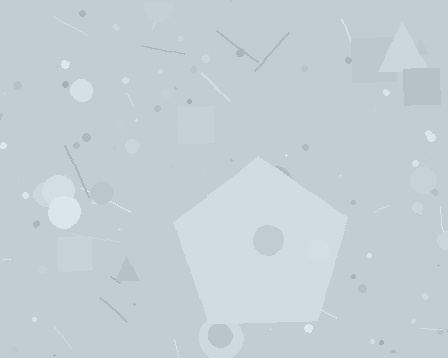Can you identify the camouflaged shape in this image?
The camouflaged shape is a pentagon.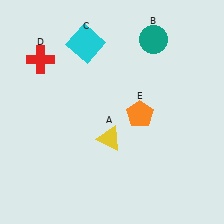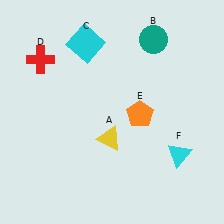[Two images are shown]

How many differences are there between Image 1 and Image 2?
There is 1 difference between the two images.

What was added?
A cyan triangle (F) was added in Image 2.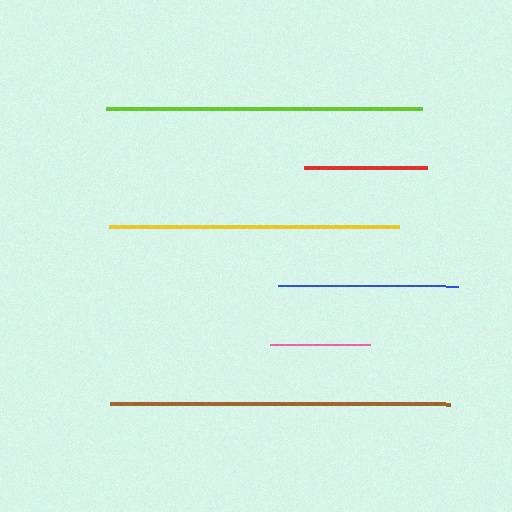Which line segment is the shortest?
The pink line is the shortest at approximately 101 pixels.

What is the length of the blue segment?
The blue segment is approximately 179 pixels long.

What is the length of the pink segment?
The pink segment is approximately 101 pixels long.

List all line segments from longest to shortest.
From longest to shortest: brown, lime, yellow, blue, red, pink.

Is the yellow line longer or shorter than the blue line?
The yellow line is longer than the blue line.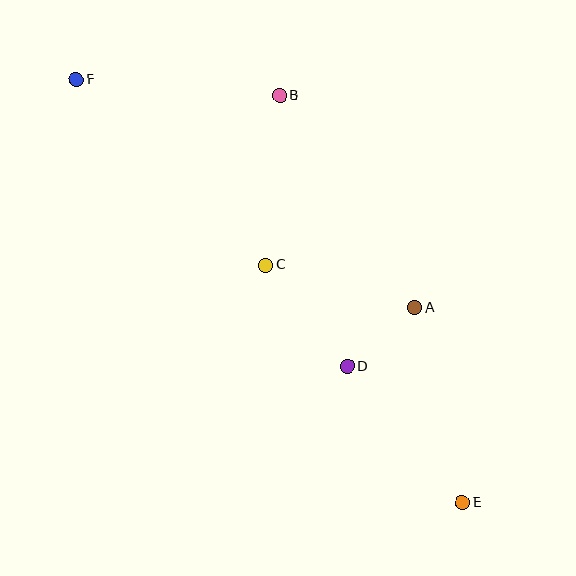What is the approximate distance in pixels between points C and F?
The distance between C and F is approximately 266 pixels.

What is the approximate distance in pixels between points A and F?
The distance between A and F is approximately 408 pixels.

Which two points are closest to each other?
Points A and D are closest to each other.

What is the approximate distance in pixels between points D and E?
The distance between D and E is approximately 178 pixels.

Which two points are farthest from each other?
Points E and F are farthest from each other.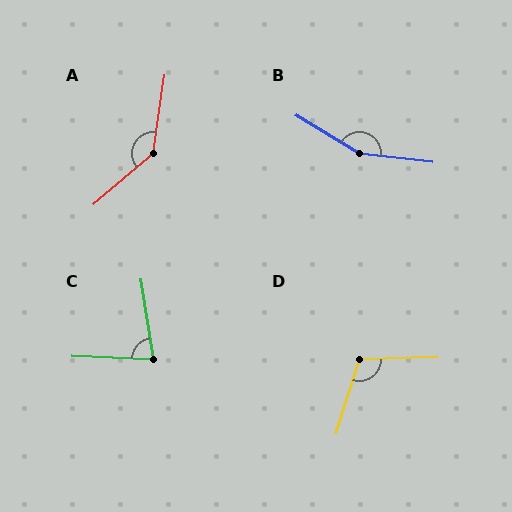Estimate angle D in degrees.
Approximately 109 degrees.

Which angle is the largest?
B, at approximately 155 degrees.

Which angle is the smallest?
C, at approximately 79 degrees.